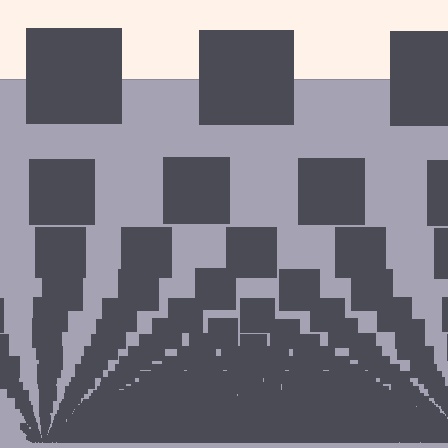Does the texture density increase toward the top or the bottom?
Density increases toward the bottom.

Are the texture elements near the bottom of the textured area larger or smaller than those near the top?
Smaller. The gradient is inverted — elements near the bottom are smaller and denser.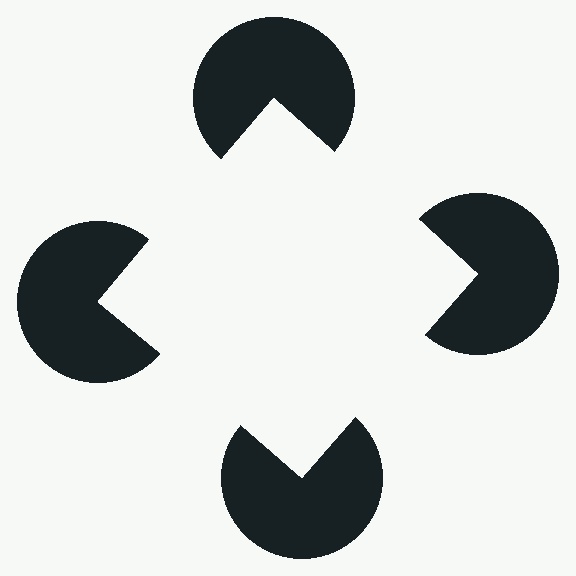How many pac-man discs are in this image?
There are 4 — one at each vertex of the illusory square.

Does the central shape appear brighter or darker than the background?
It typically appears slightly brighter than the background, even though no actual brightness change is drawn.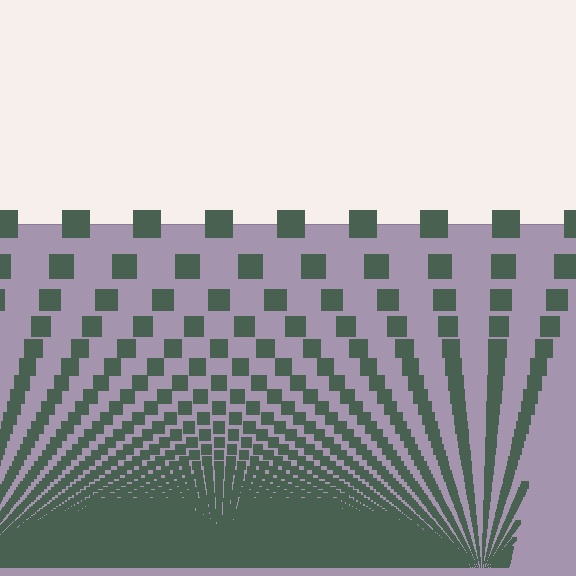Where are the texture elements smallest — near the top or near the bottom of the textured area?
Near the bottom.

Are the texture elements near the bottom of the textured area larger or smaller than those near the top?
Smaller. The gradient is inverted — elements near the bottom are smaller and denser.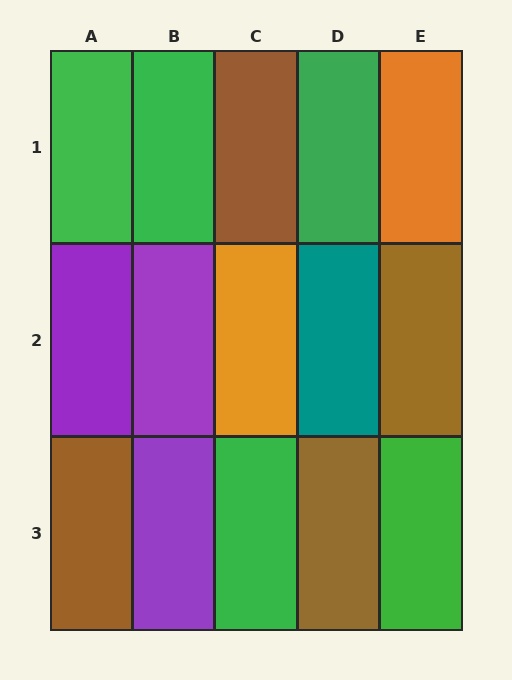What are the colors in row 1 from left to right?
Green, green, brown, green, orange.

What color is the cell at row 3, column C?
Green.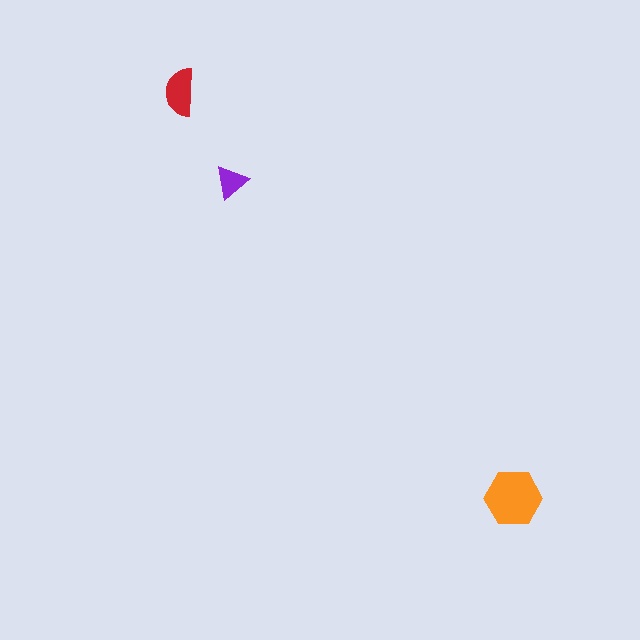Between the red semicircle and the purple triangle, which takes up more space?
The red semicircle.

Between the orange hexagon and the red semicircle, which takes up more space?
The orange hexagon.